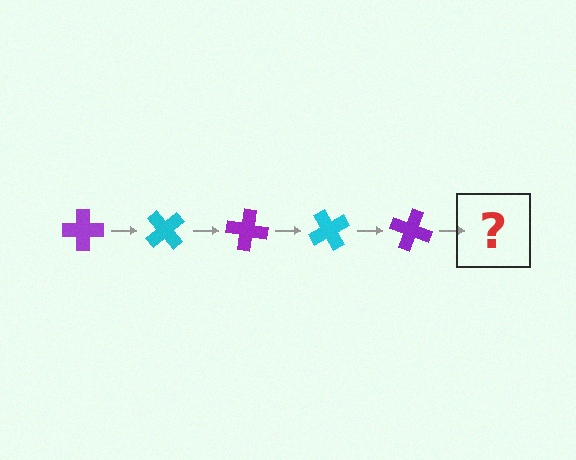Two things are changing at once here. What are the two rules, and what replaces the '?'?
The two rules are that it rotates 50 degrees each step and the color cycles through purple and cyan. The '?' should be a cyan cross, rotated 250 degrees from the start.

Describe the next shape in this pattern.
It should be a cyan cross, rotated 250 degrees from the start.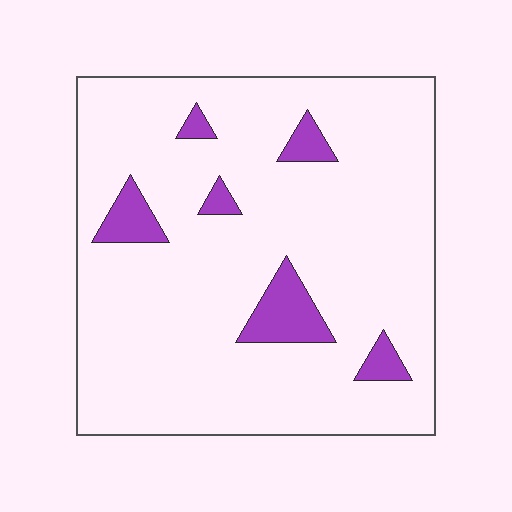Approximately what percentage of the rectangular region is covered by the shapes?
Approximately 10%.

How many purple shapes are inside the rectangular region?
6.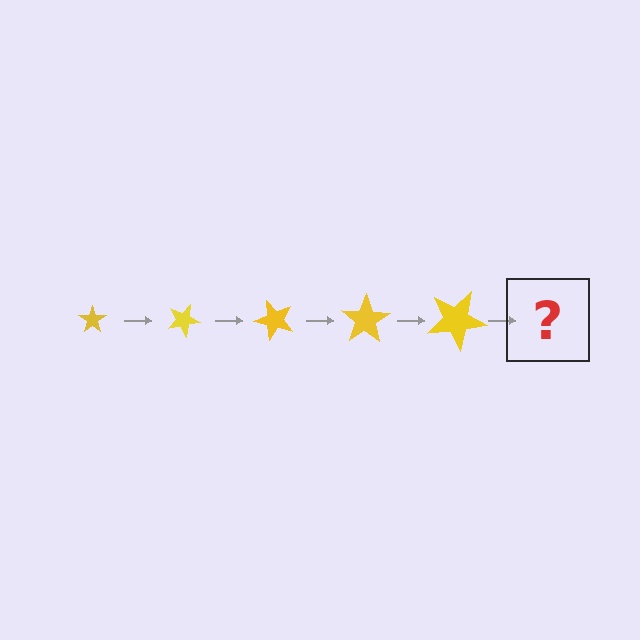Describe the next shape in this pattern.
It should be a star, larger than the previous one and rotated 125 degrees from the start.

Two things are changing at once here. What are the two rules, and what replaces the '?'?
The two rules are that the star grows larger each step and it rotates 25 degrees each step. The '?' should be a star, larger than the previous one and rotated 125 degrees from the start.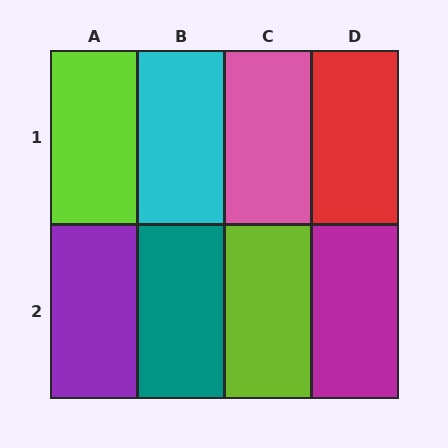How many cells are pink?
1 cell is pink.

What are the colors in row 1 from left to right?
Lime, cyan, pink, red.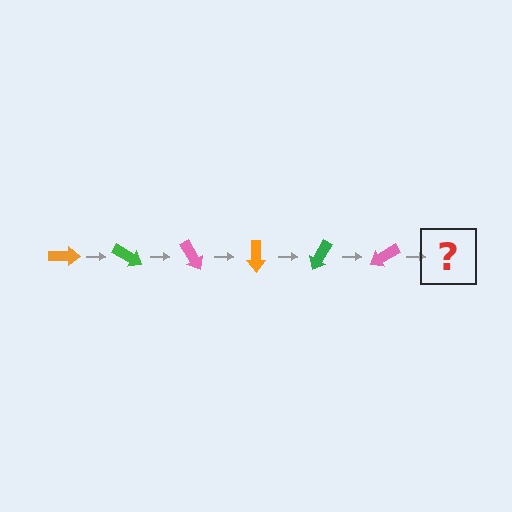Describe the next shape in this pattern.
It should be an orange arrow, rotated 180 degrees from the start.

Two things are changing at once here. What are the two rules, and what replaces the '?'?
The two rules are that it rotates 30 degrees each step and the color cycles through orange, green, and pink. The '?' should be an orange arrow, rotated 180 degrees from the start.